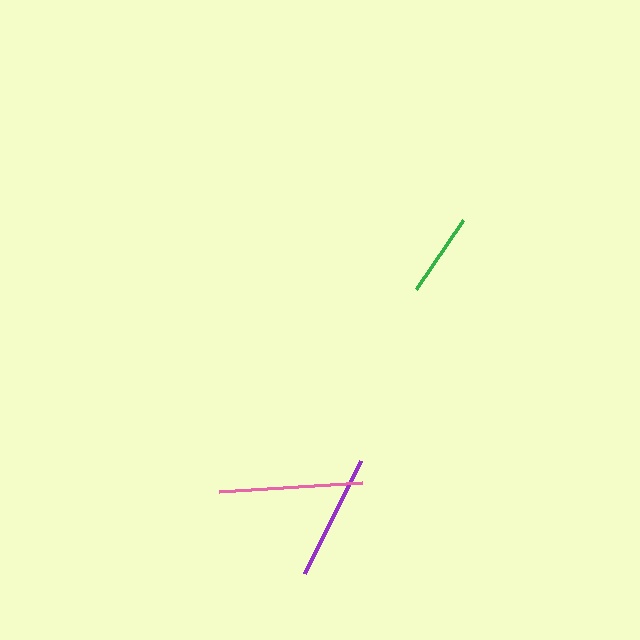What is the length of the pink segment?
The pink segment is approximately 143 pixels long.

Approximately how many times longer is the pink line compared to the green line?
The pink line is approximately 1.7 times the length of the green line.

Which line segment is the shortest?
The green line is the shortest at approximately 84 pixels.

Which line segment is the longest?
The pink line is the longest at approximately 143 pixels.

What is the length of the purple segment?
The purple segment is approximately 127 pixels long.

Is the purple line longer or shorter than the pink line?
The pink line is longer than the purple line.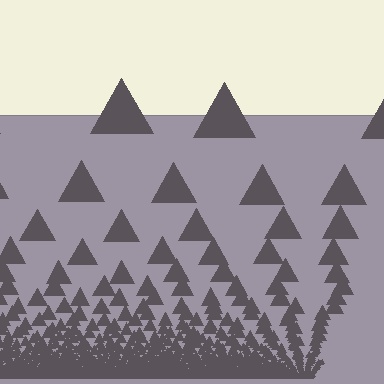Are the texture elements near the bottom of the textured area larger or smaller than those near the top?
Smaller. The gradient is inverted — elements near the bottom are smaller and denser.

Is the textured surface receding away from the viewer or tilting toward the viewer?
The surface appears to tilt toward the viewer. Texture elements get larger and sparser toward the top.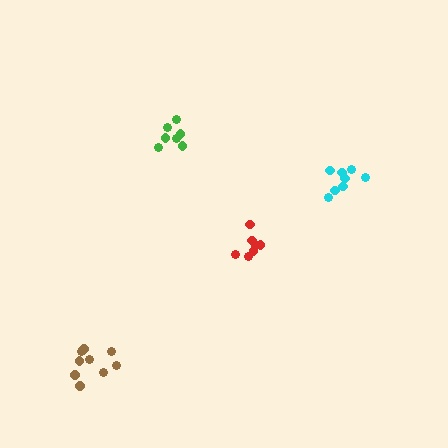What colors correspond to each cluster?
The clusters are colored: brown, cyan, green, red.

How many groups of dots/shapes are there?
There are 4 groups.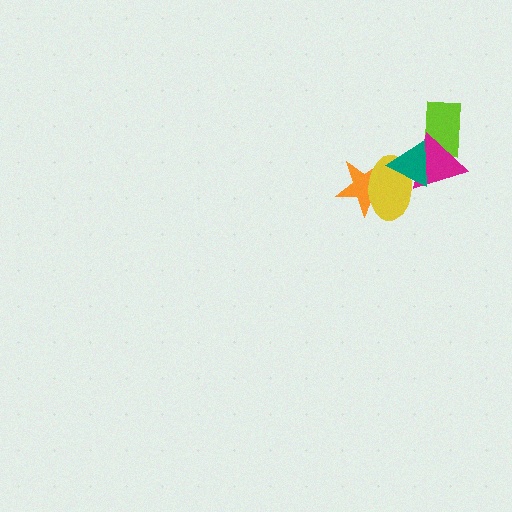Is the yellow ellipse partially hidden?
Yes, it is partially covered by another shape.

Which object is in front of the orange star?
The yellow ellipse is in front of the orange star.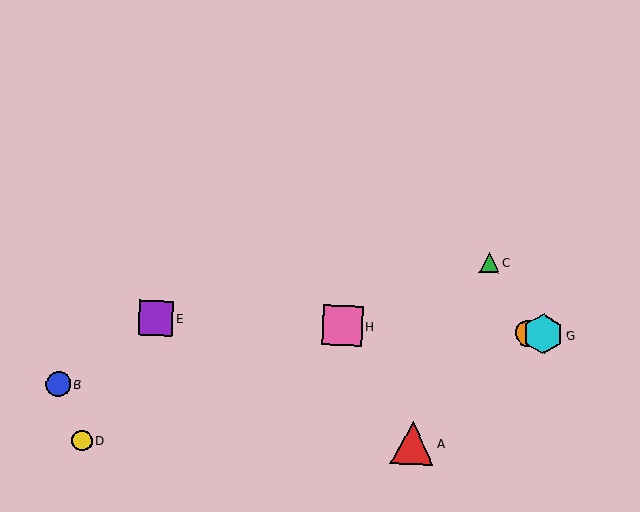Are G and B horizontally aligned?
No, G is at y≈334 and B is at y≈384.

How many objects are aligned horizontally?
4 objects (E, F, G, H) are aligned horizontally.